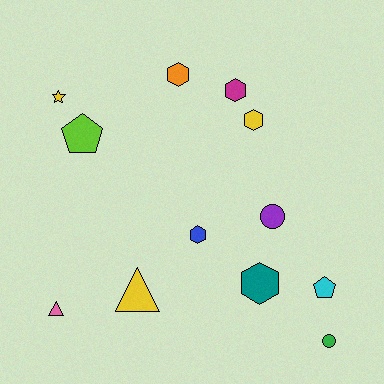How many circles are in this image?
There are 2 circles.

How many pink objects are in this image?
There is 1 pink object.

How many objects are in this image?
There are 12 objects.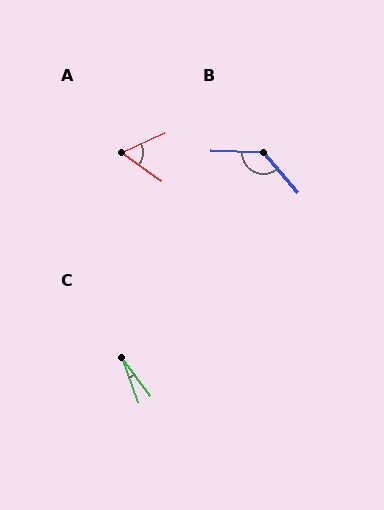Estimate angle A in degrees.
Approximately 60 degrees.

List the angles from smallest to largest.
C (16°), A (60°), B (133°).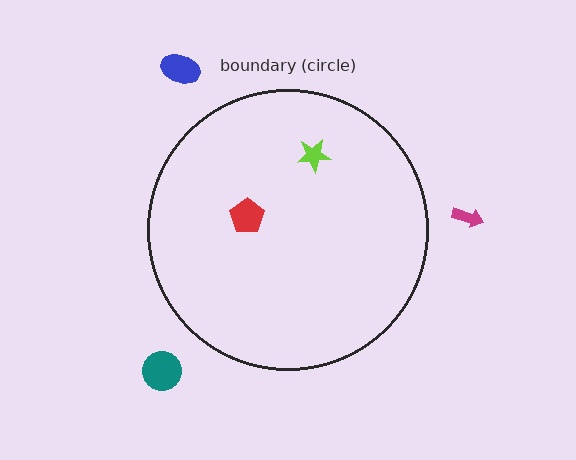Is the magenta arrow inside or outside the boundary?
Outside.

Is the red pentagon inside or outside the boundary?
Inside.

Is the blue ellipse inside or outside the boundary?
Outside.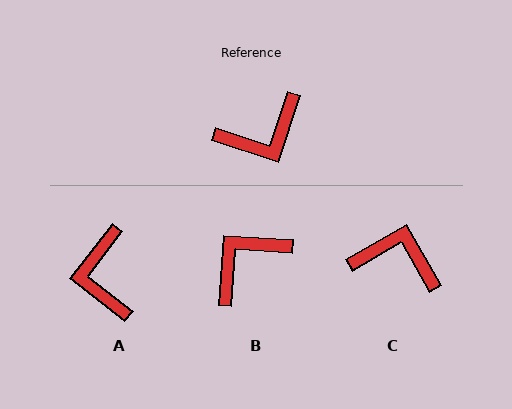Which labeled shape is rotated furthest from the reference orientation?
B, about 165 degrees away.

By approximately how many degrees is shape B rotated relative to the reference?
Approximately 165 degrees clockwise.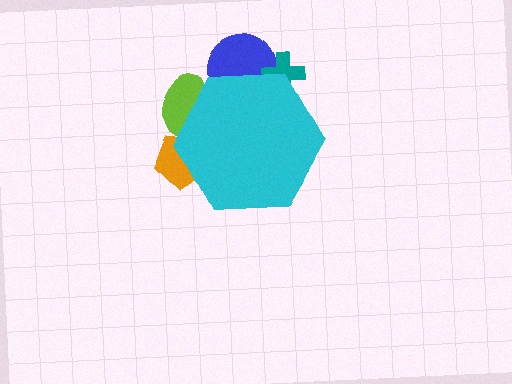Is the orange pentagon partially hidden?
Yes, the orange pentagon is partially hidden behind the cyan hexagon.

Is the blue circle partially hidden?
Yes, the blue circle is partially hidden behind the cyan hexagon.